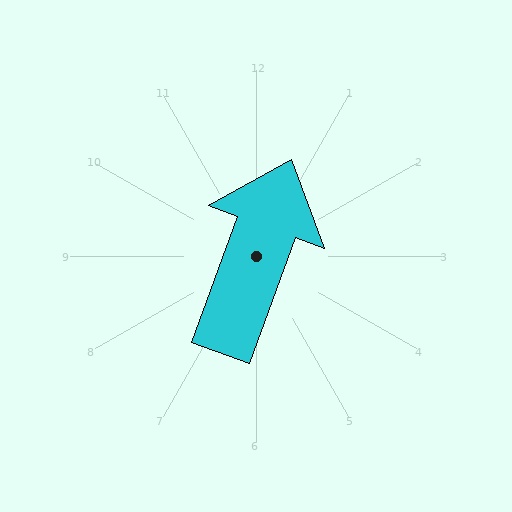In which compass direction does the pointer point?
North.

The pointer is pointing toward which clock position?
Roughly 1 o'clock.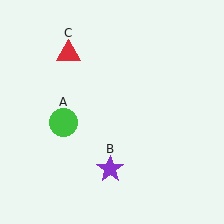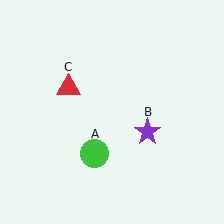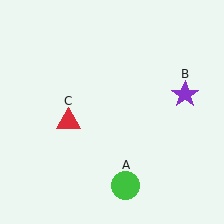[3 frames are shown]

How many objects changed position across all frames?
3 objects changed position: green circle (object A), purple star (object B), red triangle (object C).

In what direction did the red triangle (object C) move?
The red triangle (object C) moved down.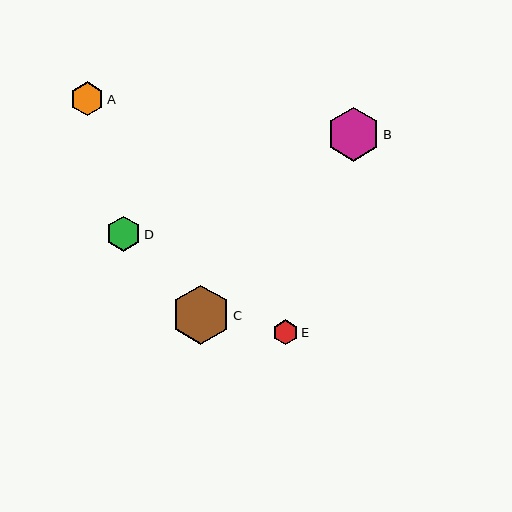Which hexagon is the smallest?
Hexagon E is the smallest with a size of approximately 25 pixels.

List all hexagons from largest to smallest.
From largest to smallest: C, B, D, A, E.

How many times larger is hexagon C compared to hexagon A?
Hexagon C is approximately 1.8 times the size of hexagon A.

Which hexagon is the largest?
Hexagon C is the largest with a size of approximately 59 pixels.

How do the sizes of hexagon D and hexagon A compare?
Hexagon D and hexagon A are approximately the same size.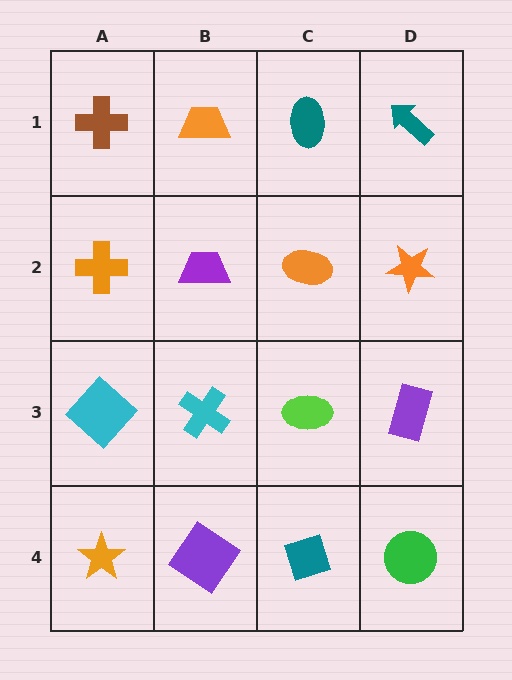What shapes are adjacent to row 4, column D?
A purple rectangle (row 3, column D), a teal diamond (row 4, column C).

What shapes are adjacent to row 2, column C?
A teal ellipse (row 1, column C), a lime ellipse (row 3, column C), a purple trapezoid (row 2, column B), an orange star (row 2, column D).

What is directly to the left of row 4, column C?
A purple diamond.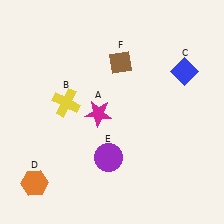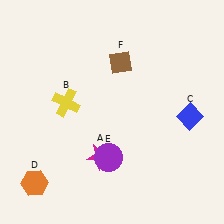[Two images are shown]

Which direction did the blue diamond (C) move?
The blue diamond (C) moved down.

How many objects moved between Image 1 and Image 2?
2 objects moved between the two images.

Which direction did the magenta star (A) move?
The magenta star (A) moved down.